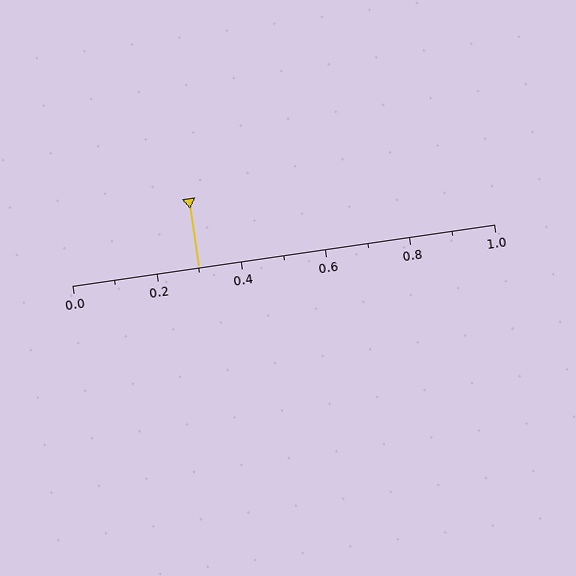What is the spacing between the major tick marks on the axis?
The major ticks are spaced 0.2 apart.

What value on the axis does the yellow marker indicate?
The marker indicates approximately 0.3.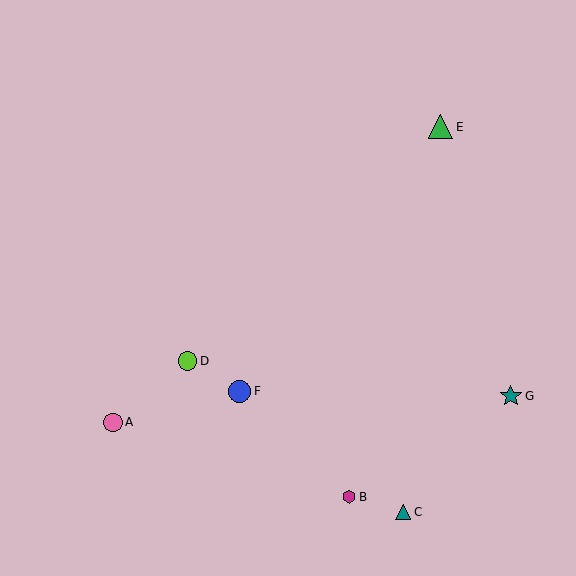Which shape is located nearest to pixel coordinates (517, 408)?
The teal star (labeled G) at (511, 396) is nearest to that location.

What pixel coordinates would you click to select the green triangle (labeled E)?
Click at (441, 127) to select the green triangle E.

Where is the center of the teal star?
The center of the teal star is at (511, 396).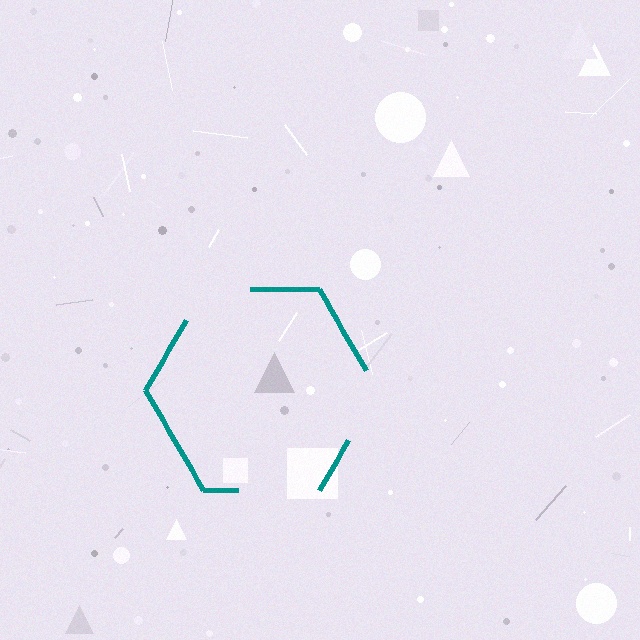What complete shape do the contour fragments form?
The contour fragments form a hexagon.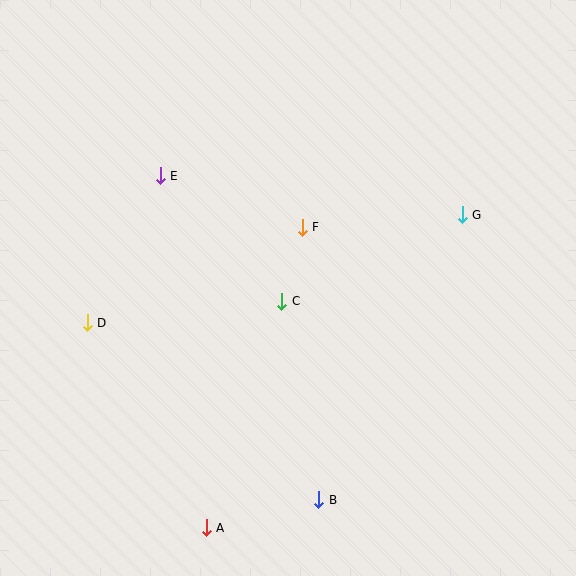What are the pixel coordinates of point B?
Point B is at (319, 500).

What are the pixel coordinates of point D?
Point D is at (87, 323).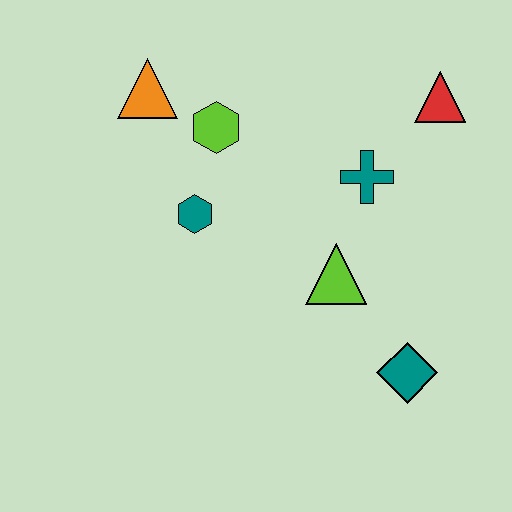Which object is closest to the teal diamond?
The lime triangle is closest to the teal diamond.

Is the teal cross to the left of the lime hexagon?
No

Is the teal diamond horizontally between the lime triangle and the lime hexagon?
No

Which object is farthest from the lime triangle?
The orange triangle is farthest from the lime triangle.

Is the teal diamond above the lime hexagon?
No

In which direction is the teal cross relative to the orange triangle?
The teal cross is to the right of the orange triangle.